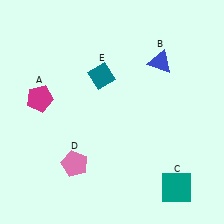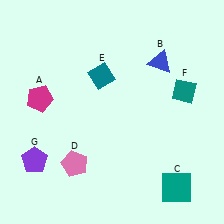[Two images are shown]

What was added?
A teal diamond (F), a purple pentagon (G) were added in Image 2.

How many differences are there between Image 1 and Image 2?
There are 2 differences between the two images.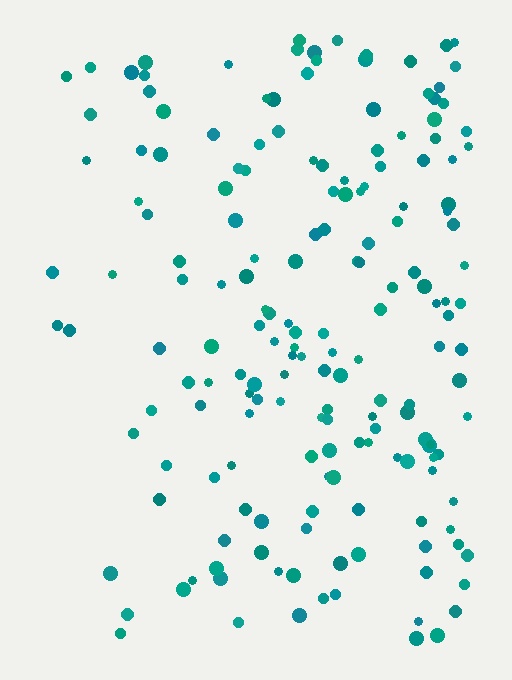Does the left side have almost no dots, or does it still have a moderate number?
Still a moderate number, just noticeably fewer than the right.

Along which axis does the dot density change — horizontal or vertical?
Horizontal.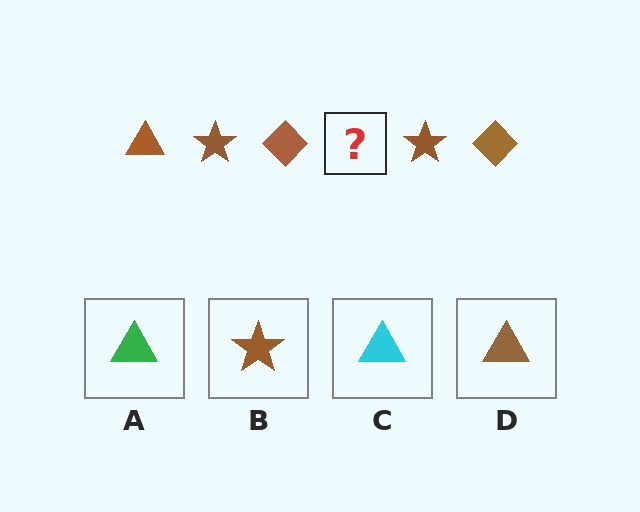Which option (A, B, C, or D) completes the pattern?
D.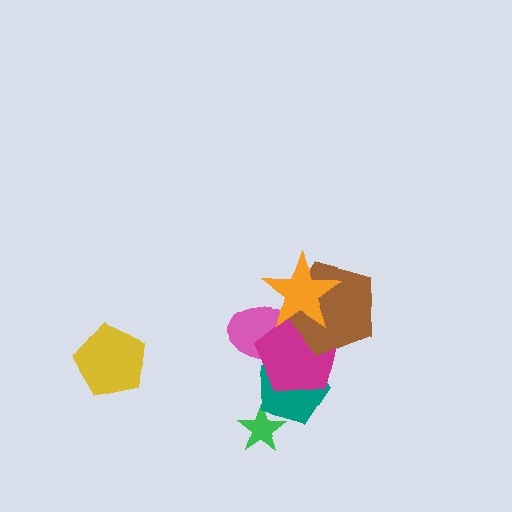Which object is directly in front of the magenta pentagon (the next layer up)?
The brown pentagon is directly in front of the magenta pentagon.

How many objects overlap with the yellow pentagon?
0 objects overlap with the yellow pentagon.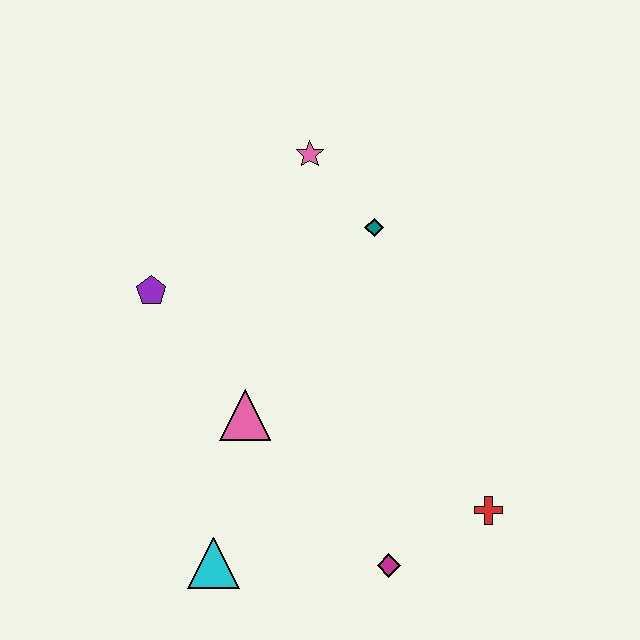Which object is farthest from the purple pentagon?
The red cross is farthest from the purple pentagon.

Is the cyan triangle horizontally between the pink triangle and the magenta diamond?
No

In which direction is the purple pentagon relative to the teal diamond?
The purple pentagon is to the left of the teal diamond.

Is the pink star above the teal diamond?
Yes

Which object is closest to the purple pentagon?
The pink triangle is closest to the purple pentagon.